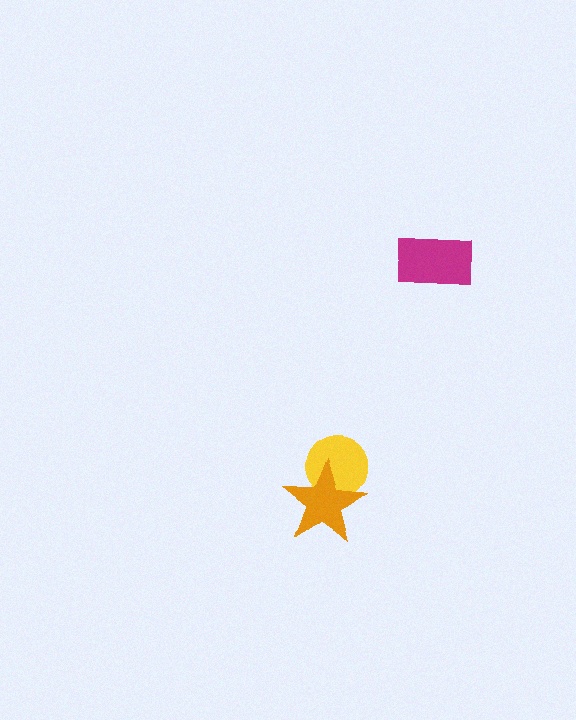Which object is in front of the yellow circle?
The orange star is in front of the yellow circle.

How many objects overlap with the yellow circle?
1 object overlaps with the yellow circle.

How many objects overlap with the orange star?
1 object overlaps with the orange star.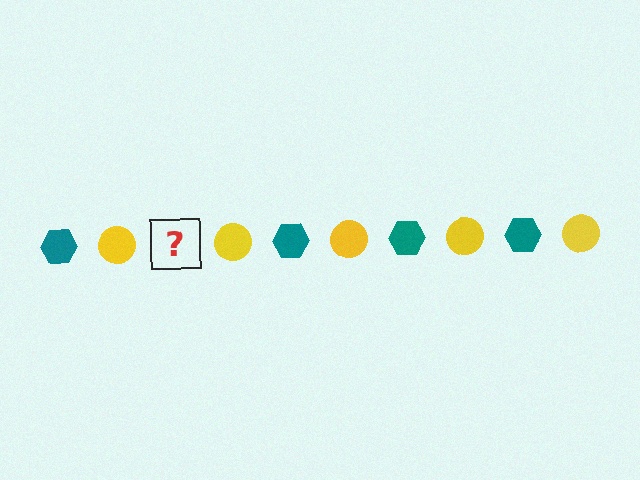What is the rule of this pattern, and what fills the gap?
The rule is that the pattern alternates between teal hexagon and yellow circle. The gap should be filled with a teal hexagon.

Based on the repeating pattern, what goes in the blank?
The blank should be a teal hexagon.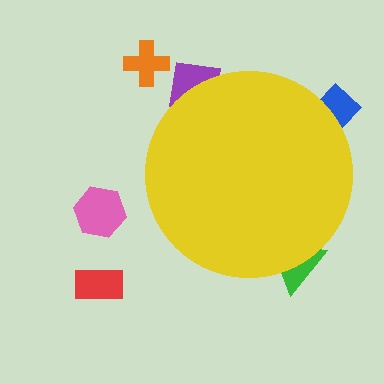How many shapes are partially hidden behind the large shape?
3 shapes are partially hidden.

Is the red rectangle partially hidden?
No, the red rectangle is fully visible.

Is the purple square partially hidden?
Yes, the purple square is partially hidden behind the yellow circle.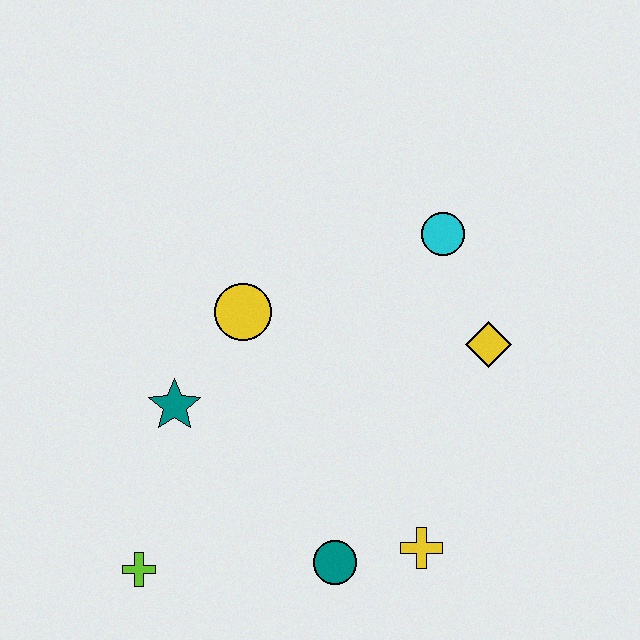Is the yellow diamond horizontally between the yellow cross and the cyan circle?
No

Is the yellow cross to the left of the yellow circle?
No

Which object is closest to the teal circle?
The yellow cross is closest to the teal circle.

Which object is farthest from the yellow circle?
The yellow cross is farthest from the yellow circle.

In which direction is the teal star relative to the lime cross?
The teal star is above the lime cross.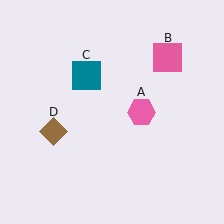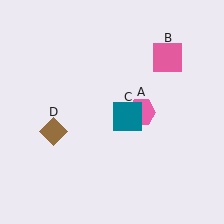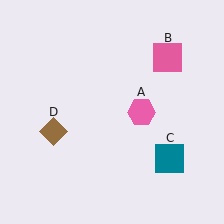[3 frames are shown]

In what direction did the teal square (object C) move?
The teal square (object C) moved down and to the right.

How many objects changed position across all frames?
1 object changed position: teal square (object C).